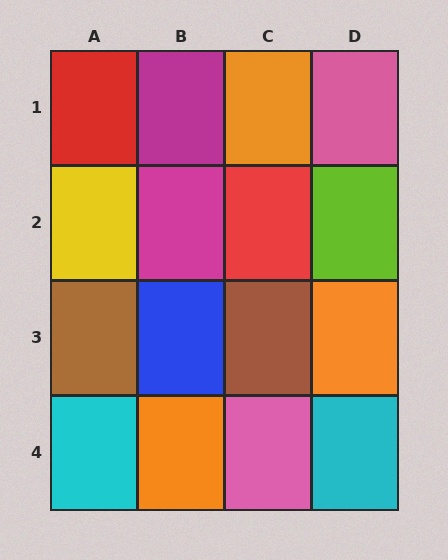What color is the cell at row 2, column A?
Yellow.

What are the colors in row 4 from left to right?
Cyan, orange, pink, cyan.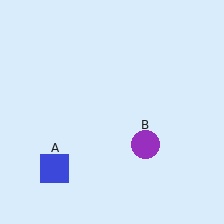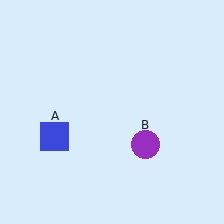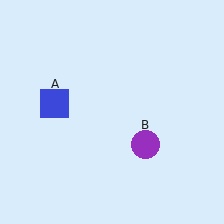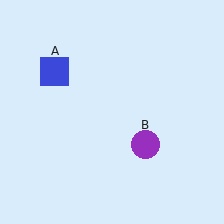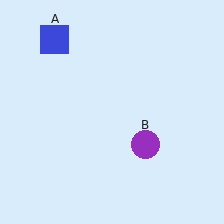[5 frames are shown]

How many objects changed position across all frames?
1 object changed position: blue square (object A).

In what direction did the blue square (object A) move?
The blue square (object A) moved up.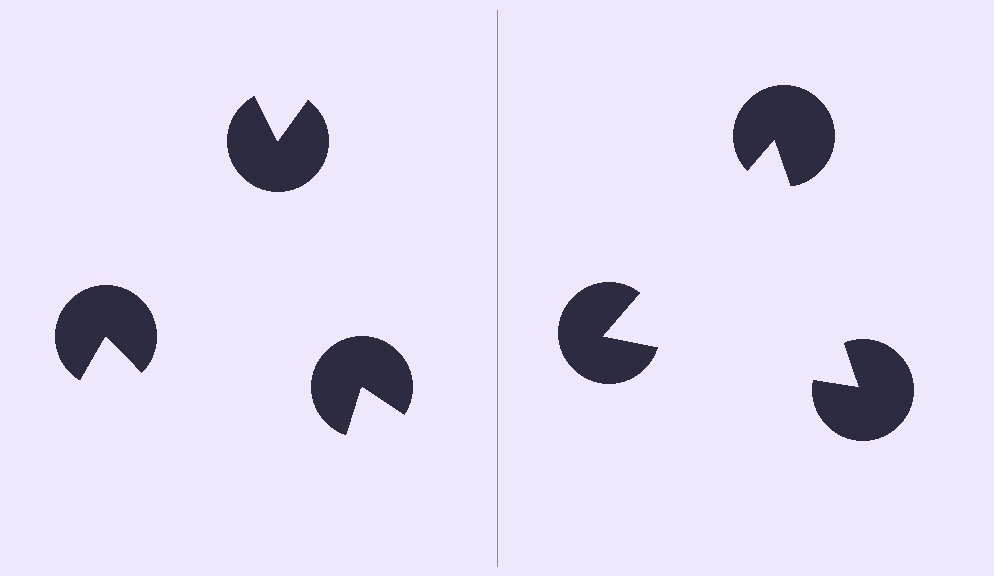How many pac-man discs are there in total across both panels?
6 — 3 on each side.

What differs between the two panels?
The pac-man discs are positioned identically on both sides; only the wedge orientations differ. On the right they align to a triangle; on the left they are misaligned.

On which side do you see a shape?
An illusory triangle appears on the right side. On the left side the wedge cuts are rotated, so no coherent shape forms.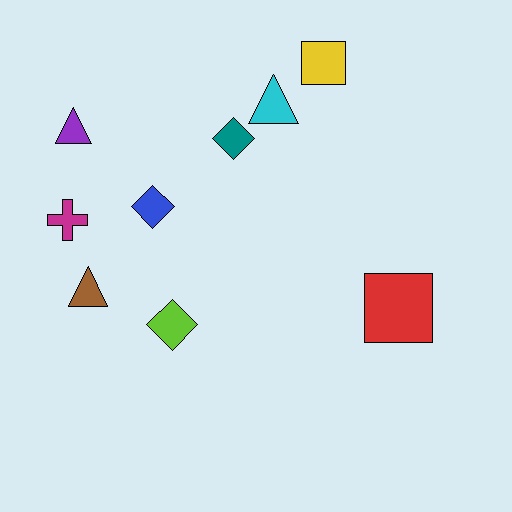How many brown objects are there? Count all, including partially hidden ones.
There is 1 brown object.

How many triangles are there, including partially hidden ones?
There are 3 triangles.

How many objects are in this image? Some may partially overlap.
There are 9 objects.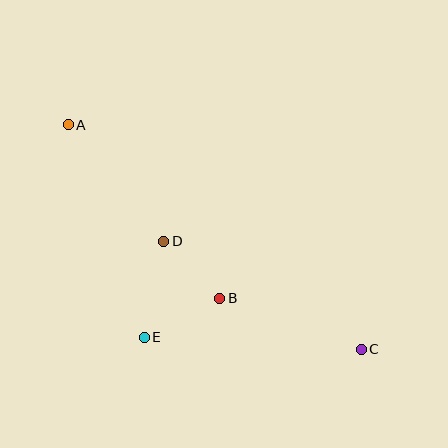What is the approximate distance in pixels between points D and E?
The distance between D and E is approximately 98 pixels.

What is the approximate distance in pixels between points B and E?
The distance between B and E is approximately 85 pixels.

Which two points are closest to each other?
Points B and D are closest to each other.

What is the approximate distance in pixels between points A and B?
The distance between A and B is approximately 231 pixels.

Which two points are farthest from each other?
Points A and C are farthest from each other.